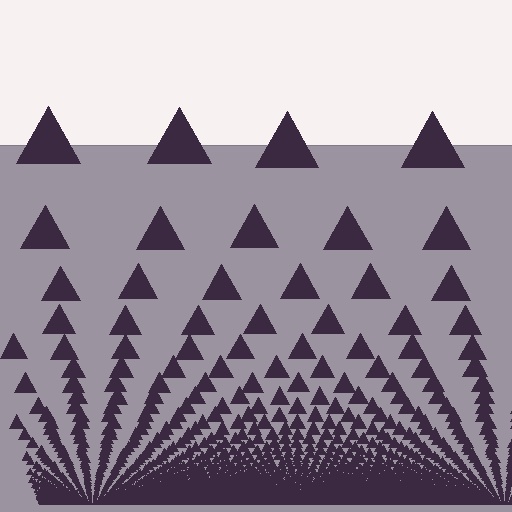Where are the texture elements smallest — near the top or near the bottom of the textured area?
Near the bottom.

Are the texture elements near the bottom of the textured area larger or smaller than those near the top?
Smaller. The gradient is inverted — elements near the bottom are smaller and denser.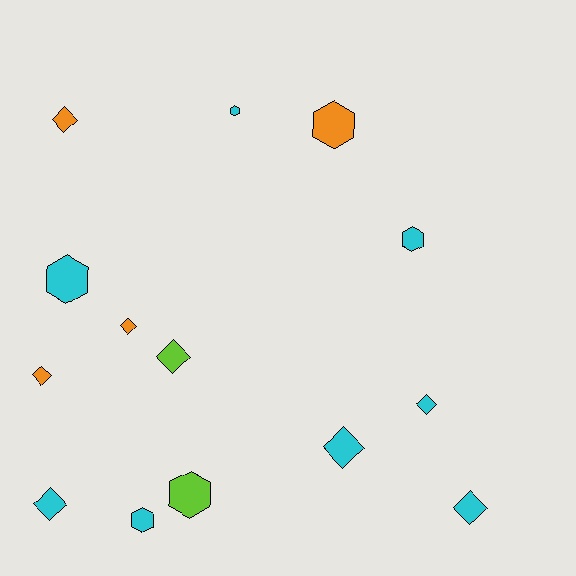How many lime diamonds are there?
There is 1 lime diamond.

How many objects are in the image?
There are 14 objects.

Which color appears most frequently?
Cyan, with 8 objects.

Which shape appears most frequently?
Diamond, with 8 objects.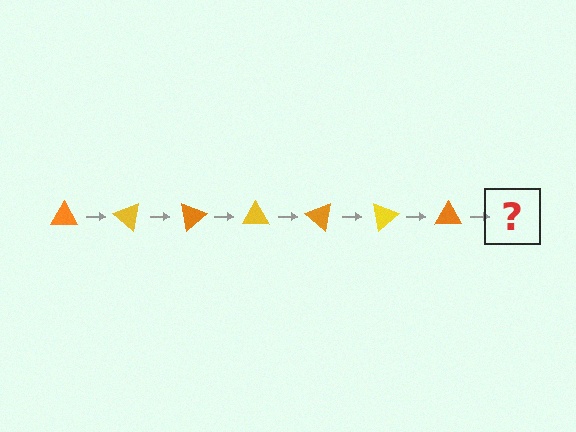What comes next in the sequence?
The next element should be a yellow triangle, rotated 280 degrees from the start.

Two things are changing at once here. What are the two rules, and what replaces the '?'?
The two rules are that it rotates 40 degrees each step and the color cycles through orange and yellow. The '?' should be a yellow triangle, rotated 280 degrees from the start.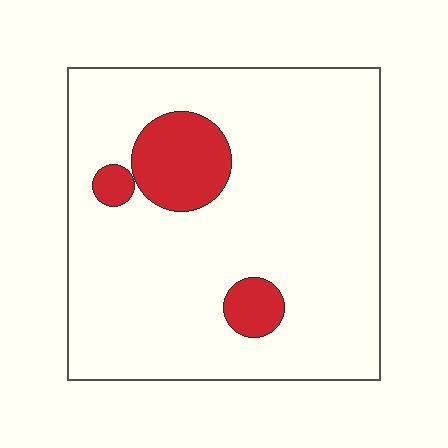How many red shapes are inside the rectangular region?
3.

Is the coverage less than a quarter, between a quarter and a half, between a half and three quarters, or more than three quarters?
Less than a quarter.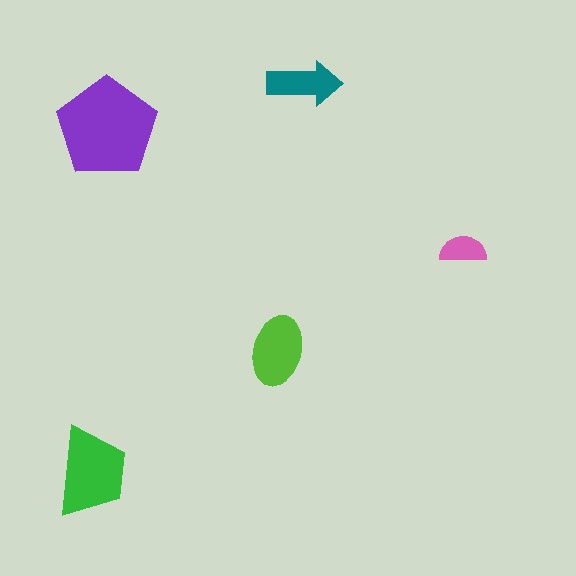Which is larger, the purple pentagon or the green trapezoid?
The purple pentagon.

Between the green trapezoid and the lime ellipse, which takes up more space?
The green trapezoid.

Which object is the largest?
The purple pentagon.